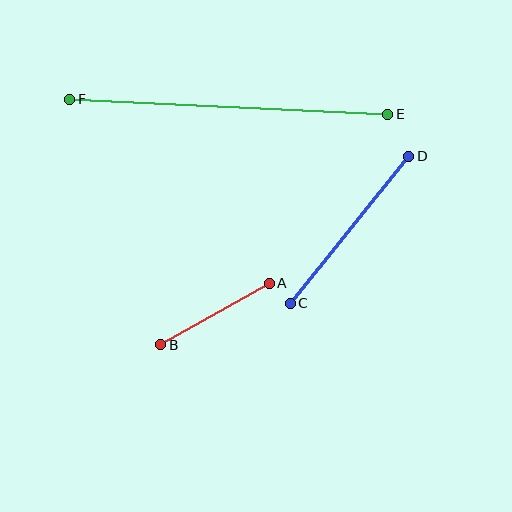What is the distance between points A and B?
The distance is approximately 125 pixels.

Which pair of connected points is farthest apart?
Points E and F are farthest apart.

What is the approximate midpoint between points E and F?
The midpoint is at approximately (229, 107) pixels.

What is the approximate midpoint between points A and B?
The midpoint is at approximately (215, 314) pixels.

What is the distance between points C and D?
The distance is approximately 189 pixels.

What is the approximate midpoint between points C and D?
The midpoint is at approximately (349, 230) pixels.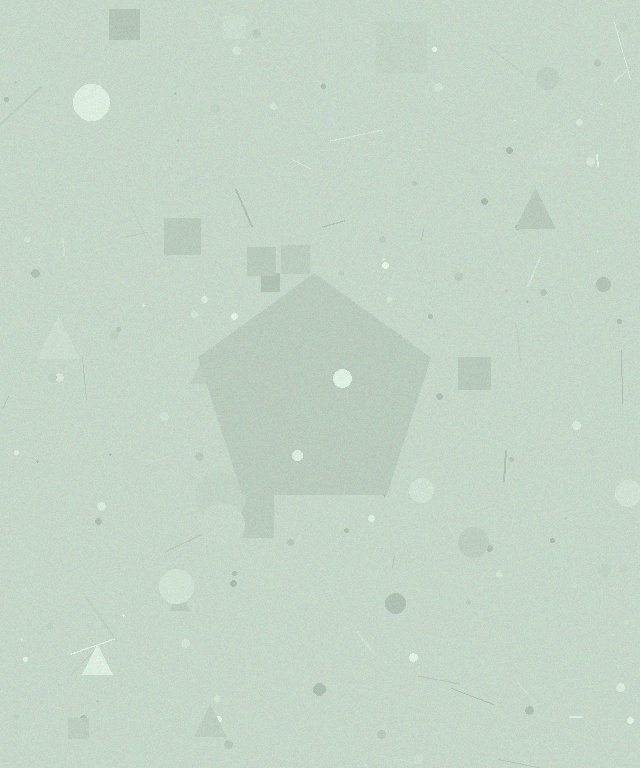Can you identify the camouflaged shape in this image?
The camouflaged shape is a pentagon.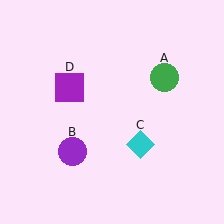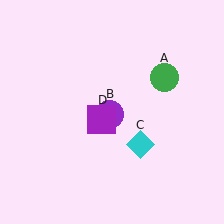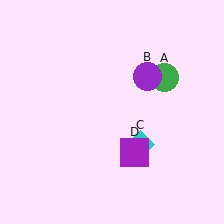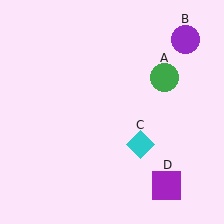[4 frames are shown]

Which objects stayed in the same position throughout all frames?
Green circle (object A) and cyan diamond (object C) remained stationary.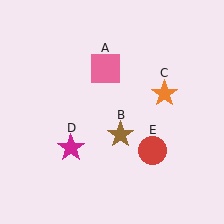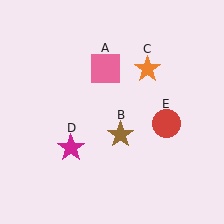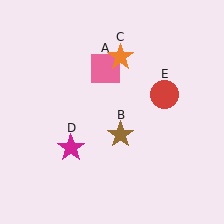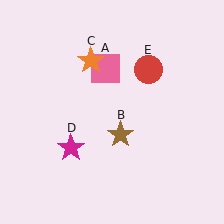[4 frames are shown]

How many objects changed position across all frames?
2 objects changed position: orange star (object C), red circle (object E).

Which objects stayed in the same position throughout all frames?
Pink square (object A) and brown star (object B) and magenta star (object D) remained stationary.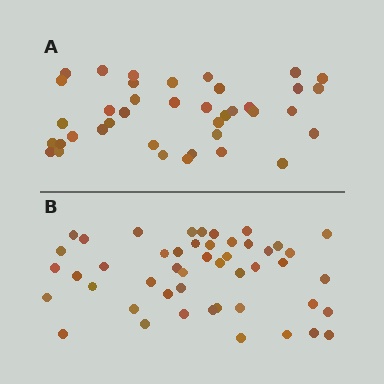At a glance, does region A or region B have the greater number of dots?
Region B (the bottom region) has more dots.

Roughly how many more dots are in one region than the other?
Region B has roughly 8 or so more dots than region A.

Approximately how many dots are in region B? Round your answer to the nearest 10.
About 50 dots. (The exact count is 48, which rounds to 50.)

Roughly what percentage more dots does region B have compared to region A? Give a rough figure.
About 25% more.